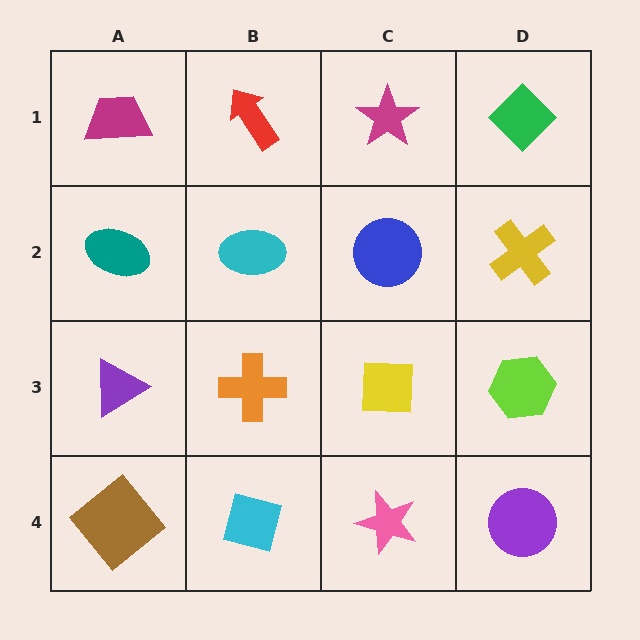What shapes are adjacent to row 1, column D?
A yellow cross (row 2, column D), a magenta star (row 1, column C).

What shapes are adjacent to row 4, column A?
A purple triangle (row 3, column A), a cyan square (row 4, column B).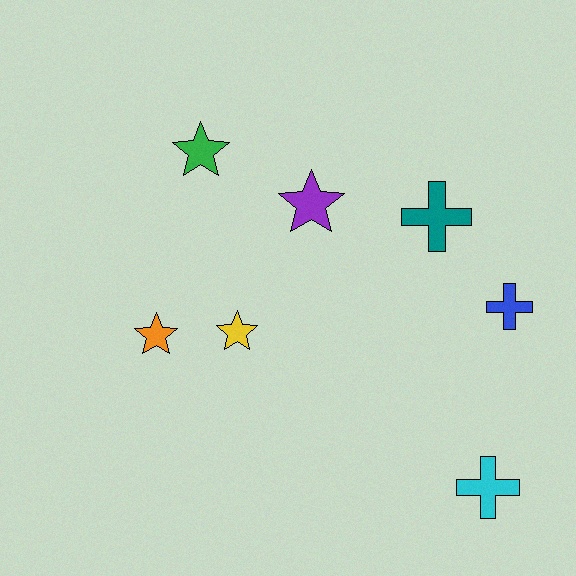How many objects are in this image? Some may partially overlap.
There are 7 objects.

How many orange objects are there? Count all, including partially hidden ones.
There is 1 orange object.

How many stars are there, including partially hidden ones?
There are 4 stars.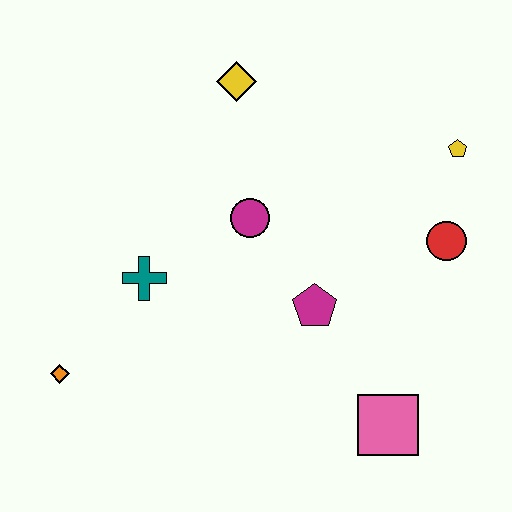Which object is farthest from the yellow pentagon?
The orange diamond is farthest from the yellow pentagon.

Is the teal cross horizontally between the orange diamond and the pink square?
Yes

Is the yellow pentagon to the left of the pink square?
No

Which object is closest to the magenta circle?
The magenta pentagon is closest to the magenta circle.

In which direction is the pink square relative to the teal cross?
The pink square is to the right of the teal cross.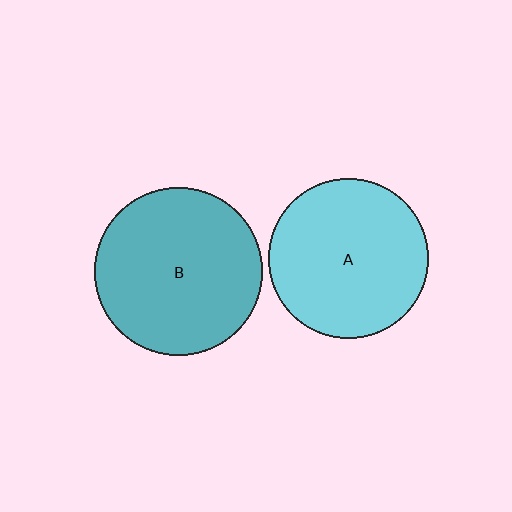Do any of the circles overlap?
No, none of the circles overlap.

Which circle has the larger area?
Circle B (teal).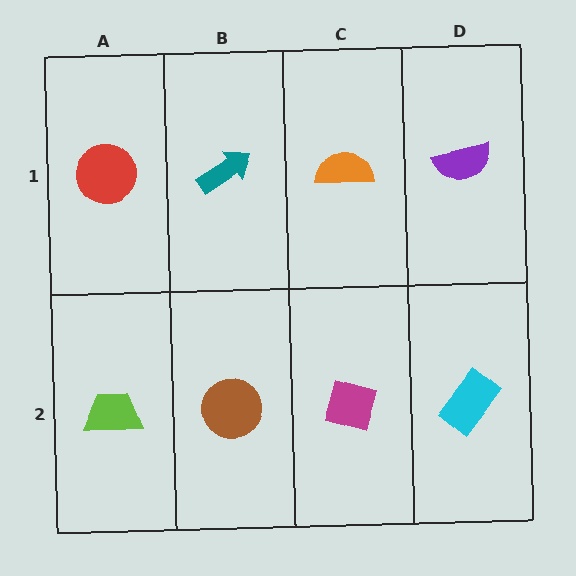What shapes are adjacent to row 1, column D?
A cyan rectangle (row 2, column D), an orange semicircle (row 1, column C).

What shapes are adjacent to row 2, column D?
A purple semicircle (row 1, column D), a magenta diamond (row 2, column C).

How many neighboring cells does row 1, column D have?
2.